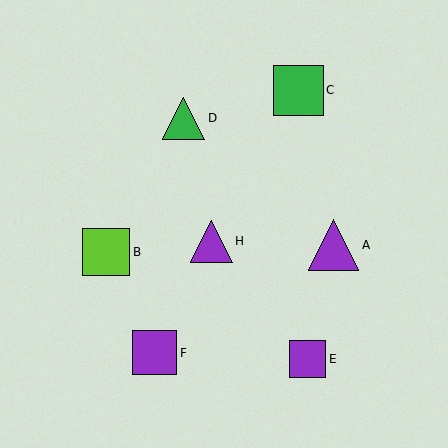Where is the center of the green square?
The center of the green square is at (298, 90).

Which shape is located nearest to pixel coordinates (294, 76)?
The green square (labeled C) at (298, 90) is nearest to that location.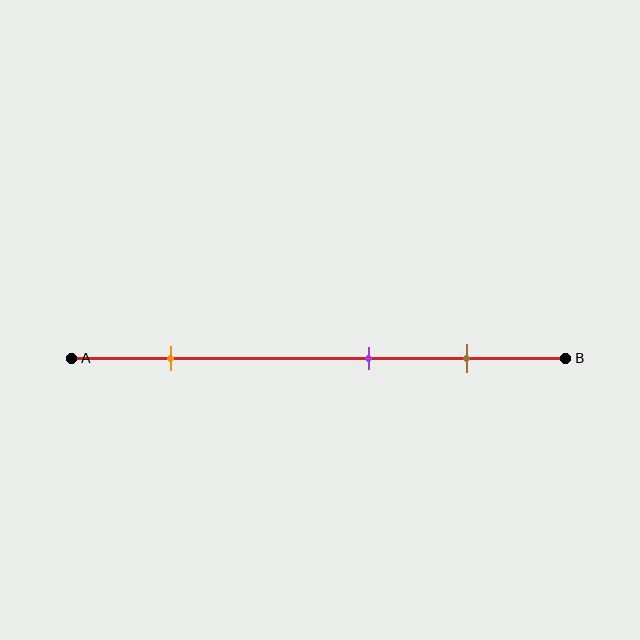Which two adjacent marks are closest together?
The purple and brown marks are the closest adjacent pair.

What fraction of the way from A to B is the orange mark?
The orange mark is approximately 20% (0.2) of the way from A to B.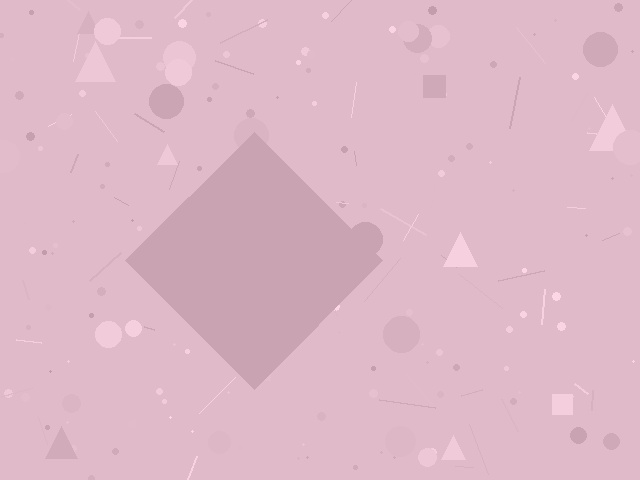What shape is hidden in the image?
A diamond is hidden in the image.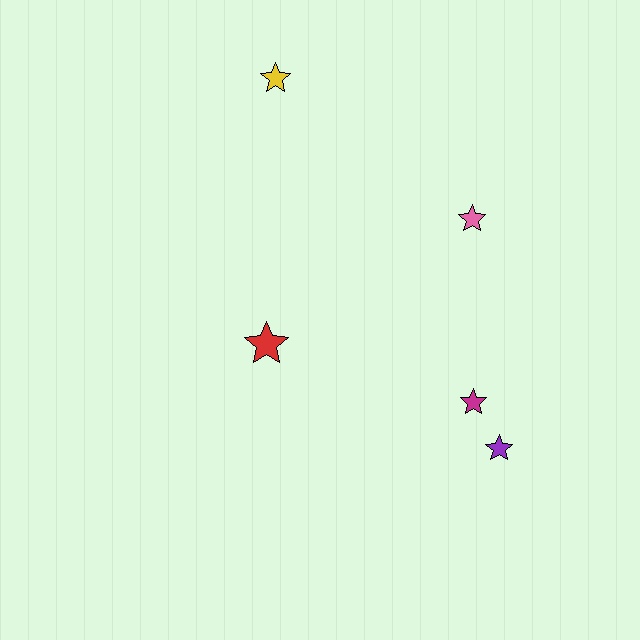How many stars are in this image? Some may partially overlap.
There are 5 stars.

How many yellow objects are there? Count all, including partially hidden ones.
There is 1 yellow object.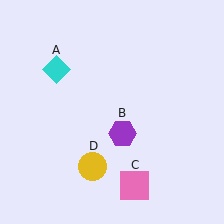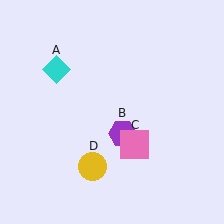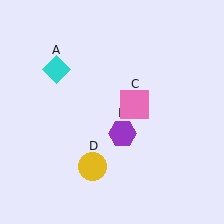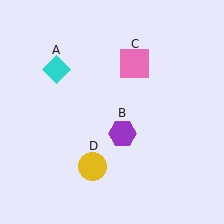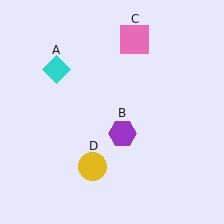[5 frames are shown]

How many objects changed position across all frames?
1 object changed position: pink square (object C).